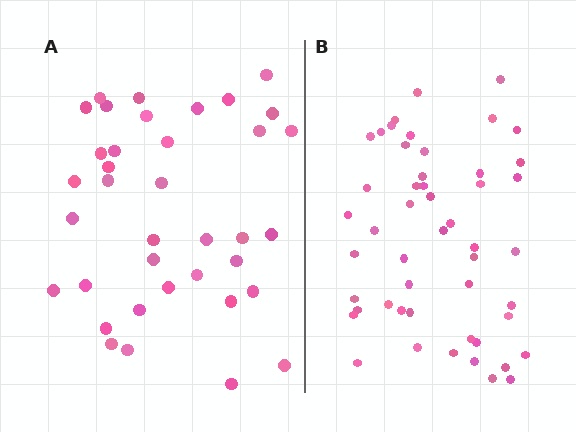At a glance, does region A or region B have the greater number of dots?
Region B (the right region) has more dots.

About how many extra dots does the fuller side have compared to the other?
Region B has approximately 15 more dots than region A.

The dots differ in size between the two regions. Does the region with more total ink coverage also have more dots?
No. Region A has more total ink coverage because its dots are larger, but region B actually contains more individual dots. Total area can be misleading — the number of items is what matters here.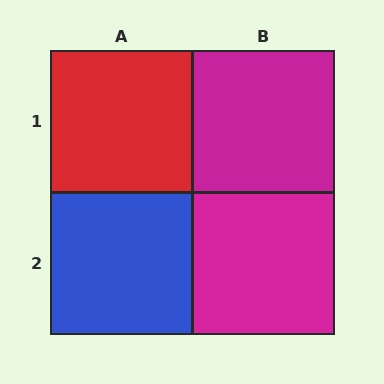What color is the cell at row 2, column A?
Blue.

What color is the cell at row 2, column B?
Magenta.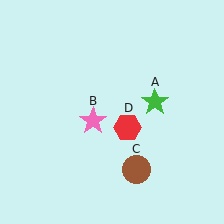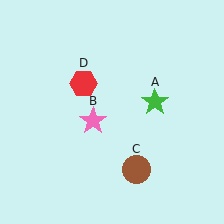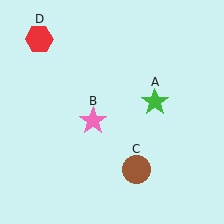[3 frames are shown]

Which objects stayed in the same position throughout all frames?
Green star (object A) and pink star (object B) and brown circle (object C) remained stationary.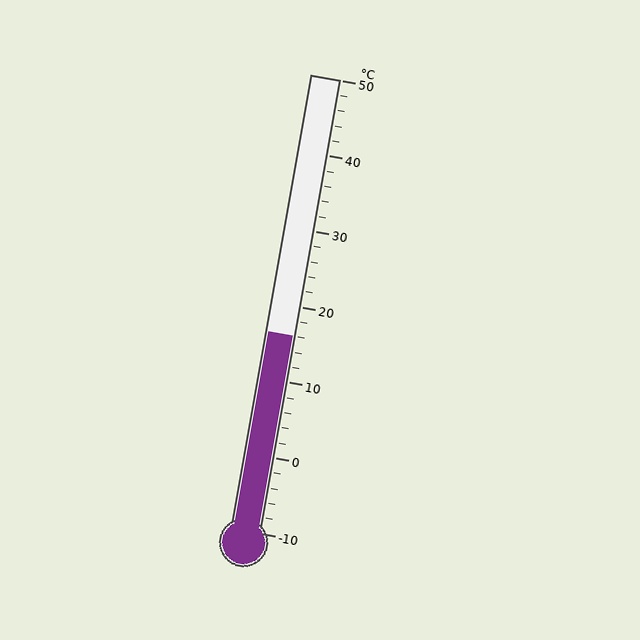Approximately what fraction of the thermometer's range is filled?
The thermometer is filled to approximately 45% of its range.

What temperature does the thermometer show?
The thermometer shows approximately 16°C.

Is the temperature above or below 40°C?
The temperature is below 40°C.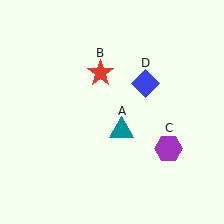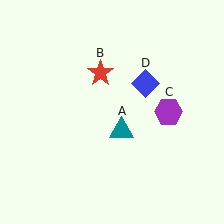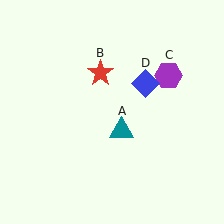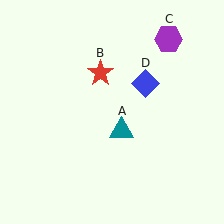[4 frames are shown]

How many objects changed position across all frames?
1 object changed position: purple hexagon (object C).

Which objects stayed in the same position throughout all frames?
Teal triangle (object A) and red star (object B) and blue diamond (object D) remained stationary.